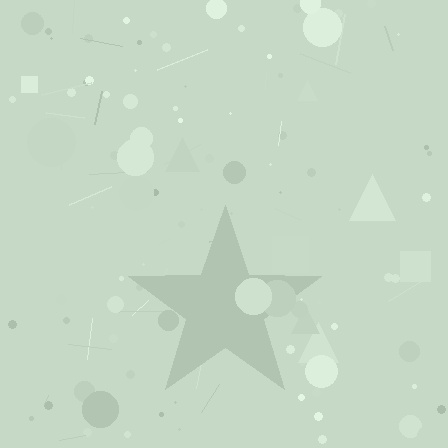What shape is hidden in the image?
A star is hidden in the image.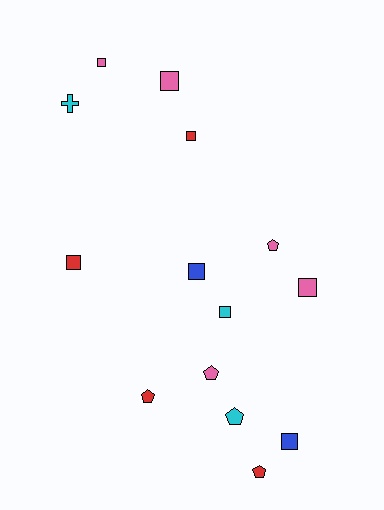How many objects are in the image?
There are 14 objects.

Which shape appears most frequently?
Square, with 8 objects.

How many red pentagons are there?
There are 2 red pentagons.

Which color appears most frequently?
Pink, with 5 objects.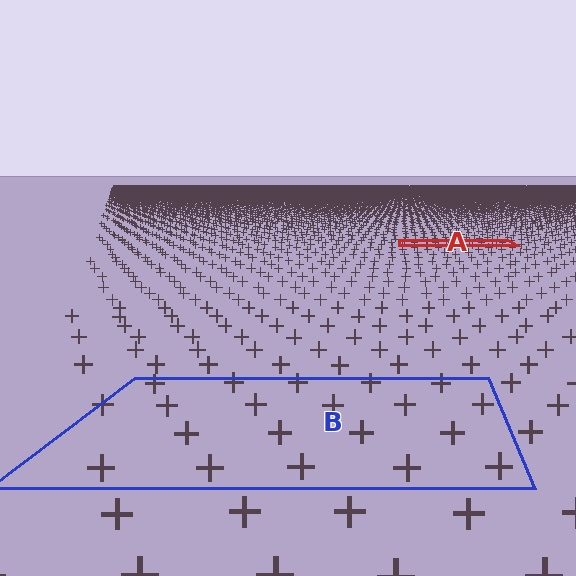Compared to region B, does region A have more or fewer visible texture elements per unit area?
Region A has more texture elements per unit area — they are packed more densely because it is farther away.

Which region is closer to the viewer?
Region B is closer. The texture elements there are larger and more spread out.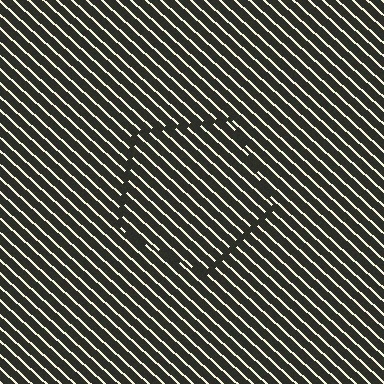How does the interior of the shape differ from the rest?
The interior of the shape contains the same grating, shifted by half a period — the contour is defined by the phase discontinuity where line-ends from the inner and outer gratings abut.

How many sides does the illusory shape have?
5 sides — the line-ends trace a pentagon.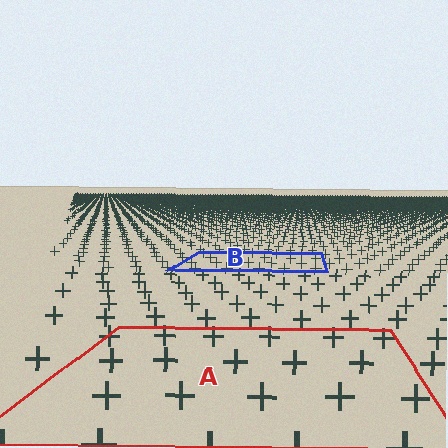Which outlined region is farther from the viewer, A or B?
Region B is farther from the viewer — the texture elements inside it appear smaller and more densely packed.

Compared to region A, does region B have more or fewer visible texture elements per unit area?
Region B has more texture elements per unit area — they are packed more densely because it is farther away.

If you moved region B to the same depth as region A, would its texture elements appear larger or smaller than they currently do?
They would appear larger. At a closer depth, the same texture elements are projected at a bigger on-screen size.